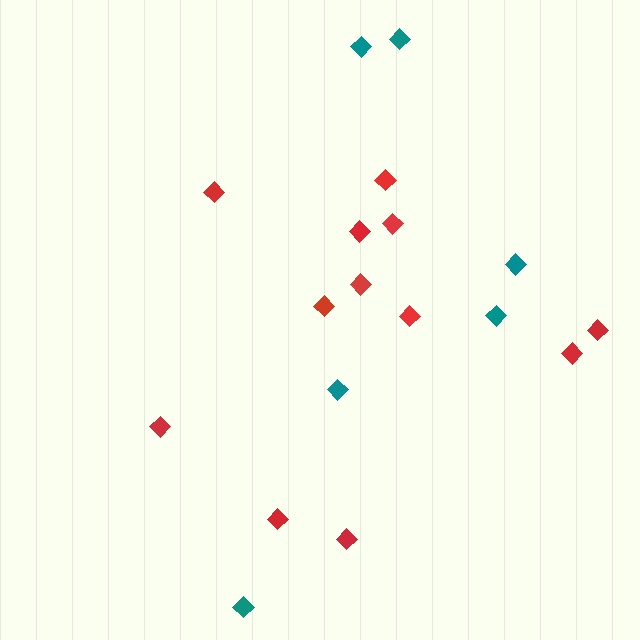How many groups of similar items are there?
There are 2 groups: one group of red diamonds (12) and one group of teal diamonds (6).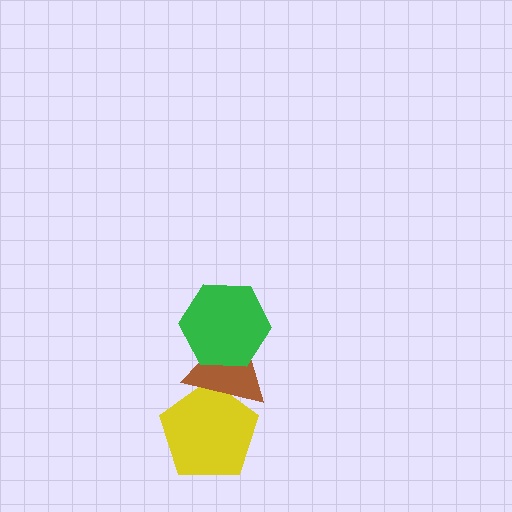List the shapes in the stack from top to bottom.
From top to bottom: the green hexagon, the brown triangle, the yellow pentagon.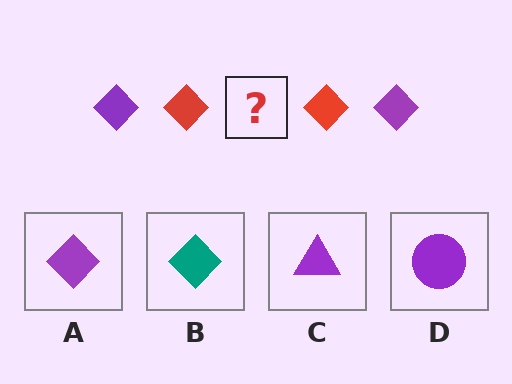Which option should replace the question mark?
Option A.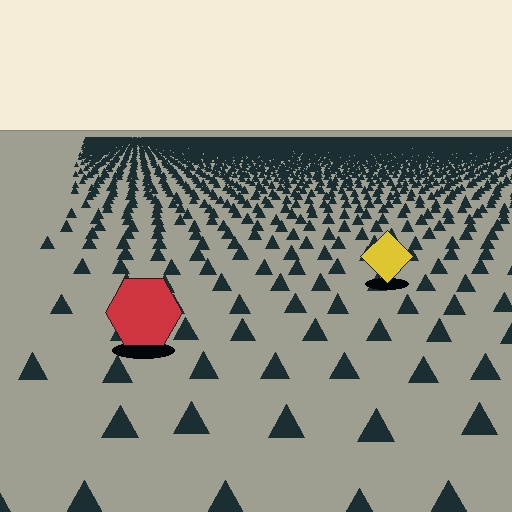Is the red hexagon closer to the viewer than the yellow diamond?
Yes. The red hexagon is closer — you can tell from the texture gradient: the ground texture is coarser near it.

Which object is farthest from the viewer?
The yellow diamond is farthest from the viewer. It appears smaller and the ground texture around it is denser.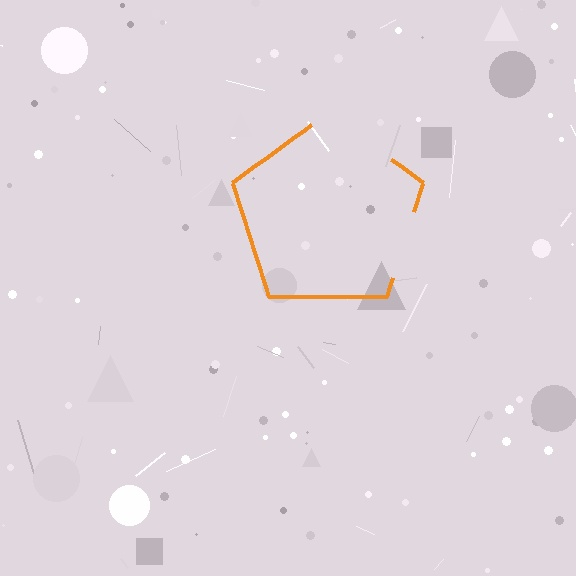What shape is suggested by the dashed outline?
The dashed outline suggests a pentagon.